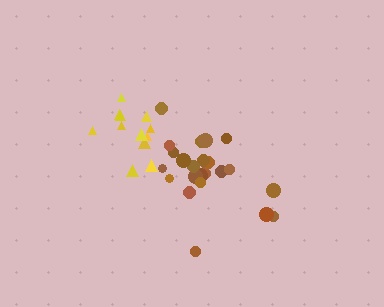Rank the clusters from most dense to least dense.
yellow, brown.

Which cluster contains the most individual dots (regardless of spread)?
Brown (23).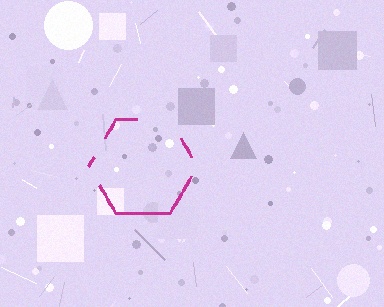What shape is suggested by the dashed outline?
The dashed outline suggests a hexagon.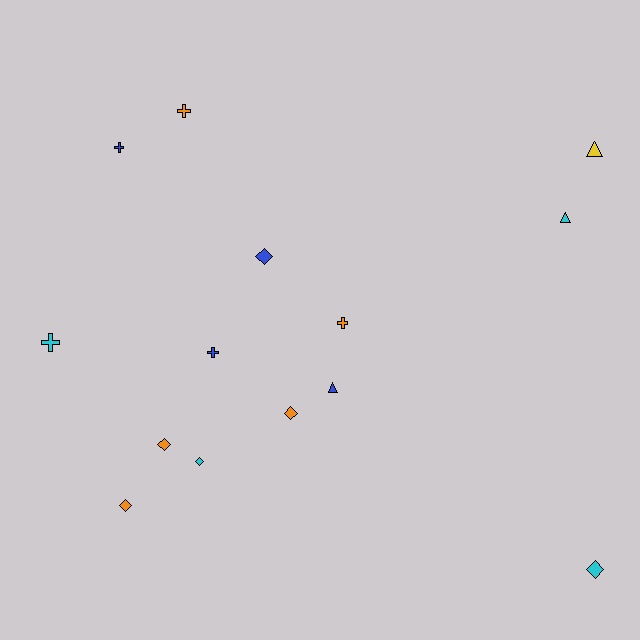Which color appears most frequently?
Orange, with 5 objects.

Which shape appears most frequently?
Diamond, with 6 objects.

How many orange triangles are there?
There are no orange triangles.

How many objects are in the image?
There are 14 objects.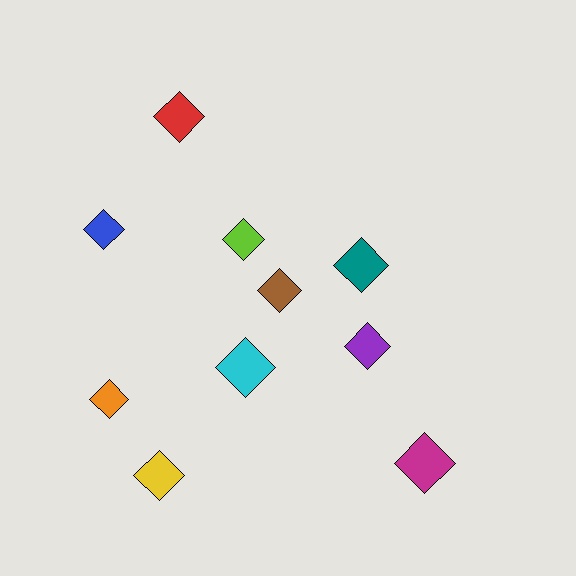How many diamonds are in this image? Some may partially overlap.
There are 10 diamonds.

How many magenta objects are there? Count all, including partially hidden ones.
There is 1 magenta object.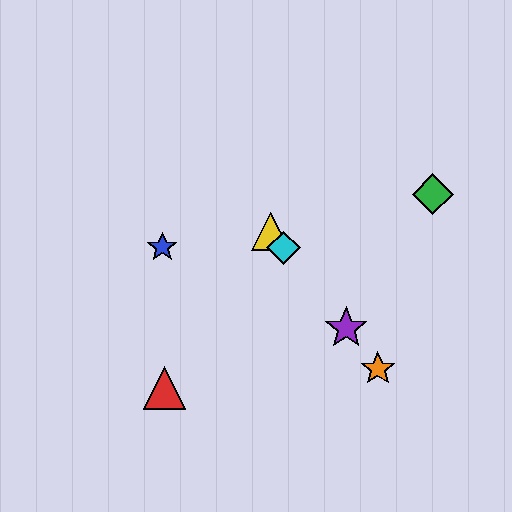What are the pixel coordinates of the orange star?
The orange star is at (378, 369).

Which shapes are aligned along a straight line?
The yellow triangle, the purple star, the orange star, the cyan diamond are aligned along a straight line.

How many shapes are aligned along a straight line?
4 shapes (the yellow triangle, the purple star, the orange star, the cyan diamond) are aligned along a straight line.